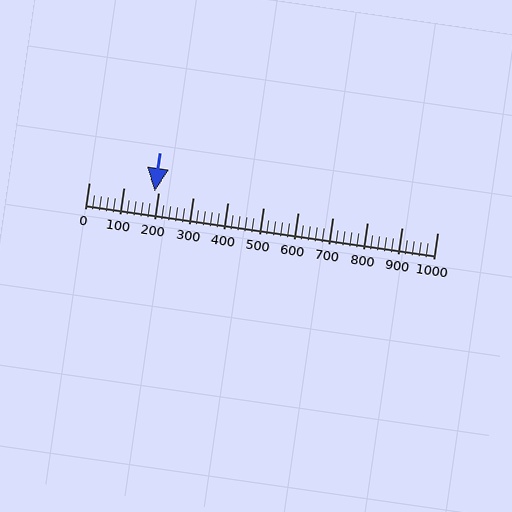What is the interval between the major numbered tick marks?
The major tick marks are spaced 100 units apart.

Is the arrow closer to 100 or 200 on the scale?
The arrow is closer to 200.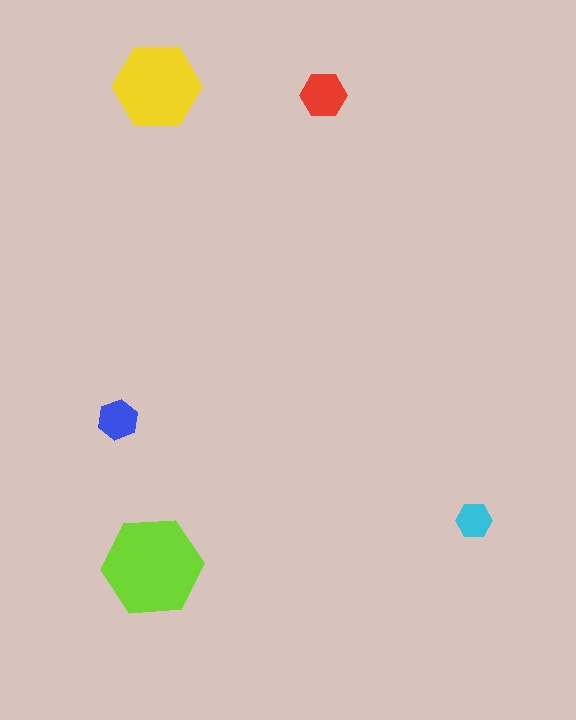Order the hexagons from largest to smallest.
the lime one, the yellow one, the red one, the blue one, the cyan one.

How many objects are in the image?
There are 5 objects in the image.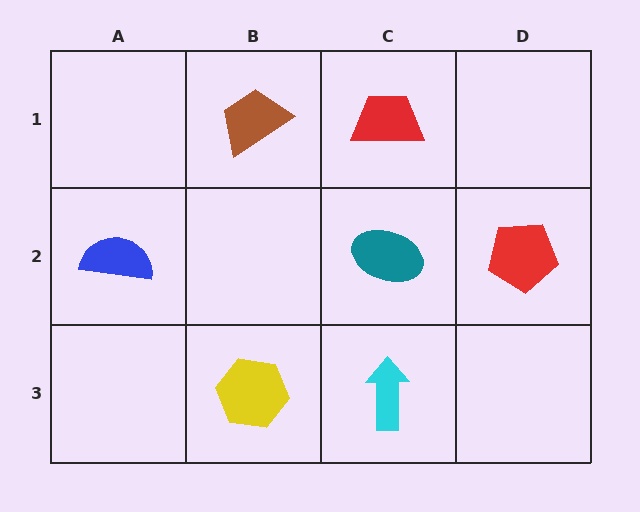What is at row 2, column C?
A teal ellipse.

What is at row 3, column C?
A cyan arrow.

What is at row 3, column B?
A yellow hexagon.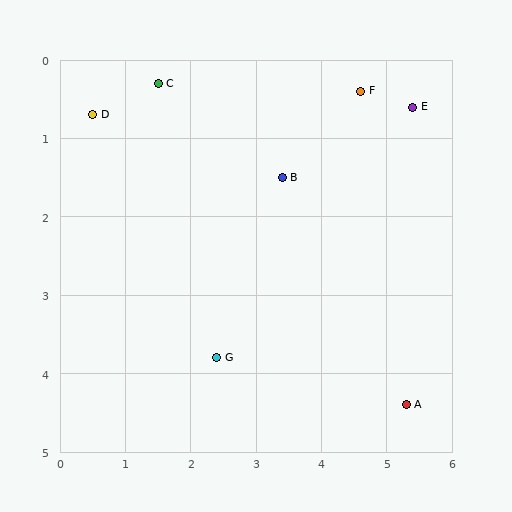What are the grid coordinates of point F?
Point F is at approximately (4.6, 0.4).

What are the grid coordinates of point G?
Point G is at approximately (2.4, 3.8).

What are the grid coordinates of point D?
Point D is at approximately (0.5, 0.7).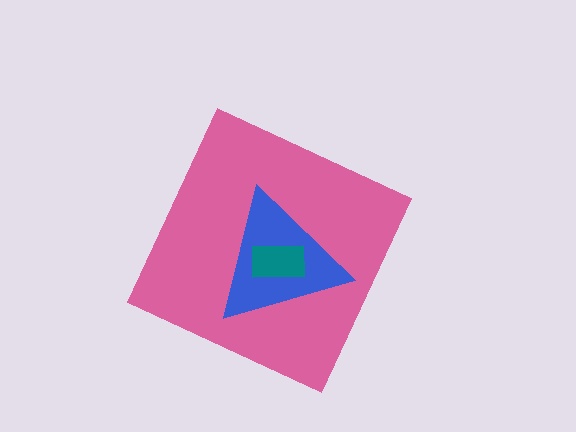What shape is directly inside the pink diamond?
The blue triangle.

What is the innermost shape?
The teal rectangle.